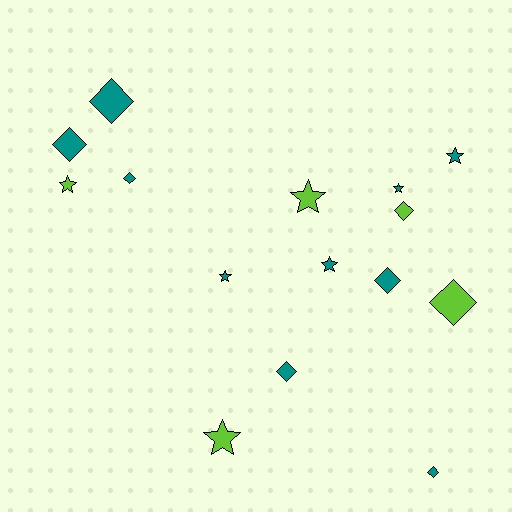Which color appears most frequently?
Teal, with 10 objects.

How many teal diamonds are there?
There are 6 teal diamonds.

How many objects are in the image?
There are 15 objects.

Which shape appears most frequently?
Diamond, with 8 objects.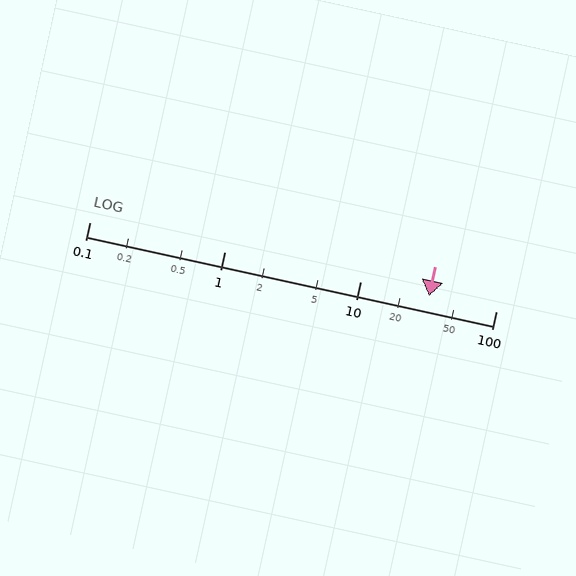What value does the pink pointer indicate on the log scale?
The pointer indicates approximately 32.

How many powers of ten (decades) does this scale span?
The scale spans 3 decades, from 0.1 to 100.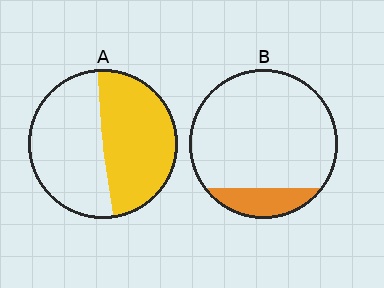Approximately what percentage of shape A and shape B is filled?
A is approximately 50% and B is approximately 15%.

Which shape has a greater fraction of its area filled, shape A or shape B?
Shape A.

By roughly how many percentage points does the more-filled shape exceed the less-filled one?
By roughly 35 percentage points (A over B).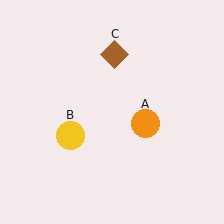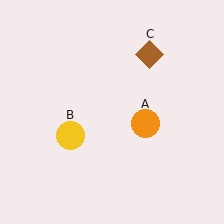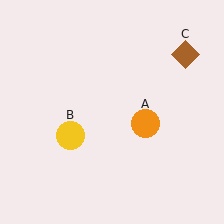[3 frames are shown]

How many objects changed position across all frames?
1 object changed position: brown diamond (object C).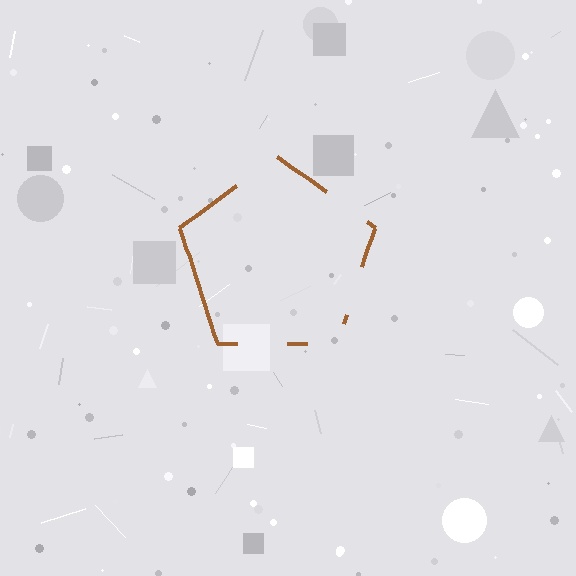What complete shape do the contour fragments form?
The contour fragments form a pentagon.